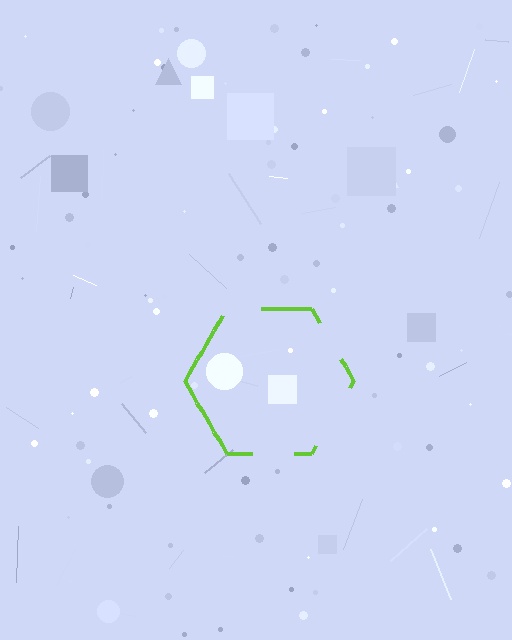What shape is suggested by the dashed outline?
The dashed outline suggests a hexagon.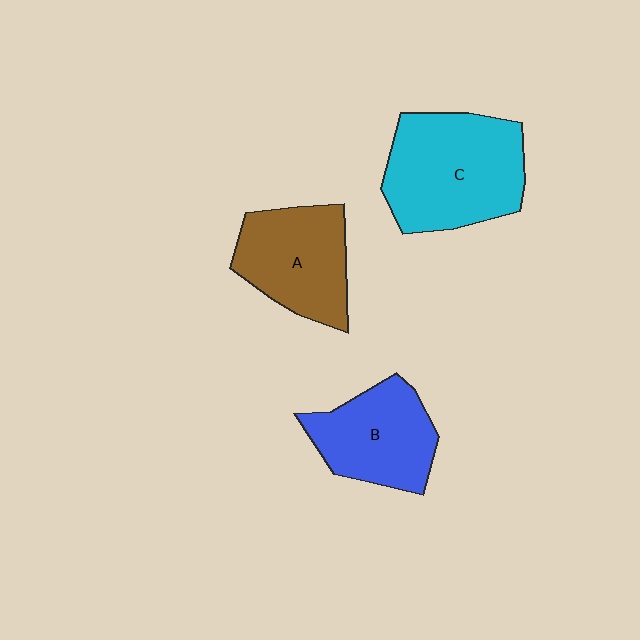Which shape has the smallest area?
Shape B (blue).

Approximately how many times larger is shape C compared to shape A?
Approximately 1.3 times.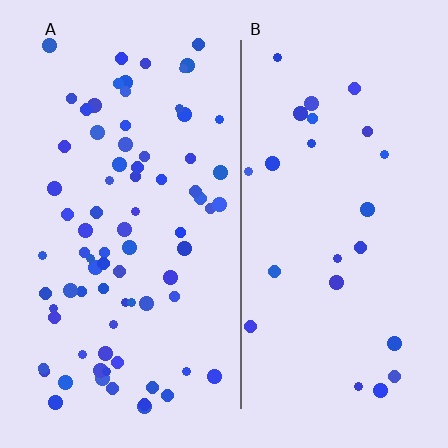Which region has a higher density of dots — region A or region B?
A (the left).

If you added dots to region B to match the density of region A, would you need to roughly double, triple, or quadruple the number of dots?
Approximately triple.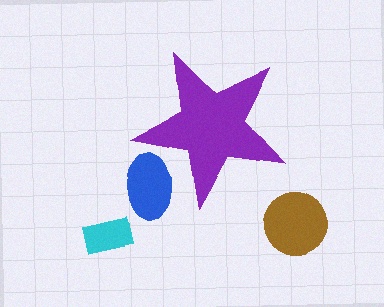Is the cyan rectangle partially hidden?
No, the cyan rectangle is fully visible.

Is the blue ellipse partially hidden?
Yes, the blue ellipse is partially hidden behind the purple star.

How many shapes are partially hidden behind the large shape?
1 shape is partially hidden.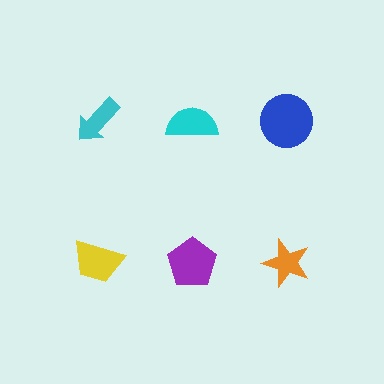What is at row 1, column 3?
A blue circle.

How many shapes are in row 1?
3 shapes.